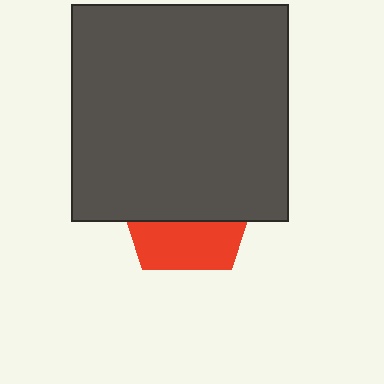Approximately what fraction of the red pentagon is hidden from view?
Roughly 64% of the red pentagon is hidden behind the dark gray square.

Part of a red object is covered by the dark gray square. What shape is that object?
It is a pentagon.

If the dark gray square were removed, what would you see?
You would see the complete red pentagon.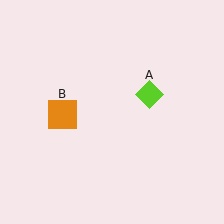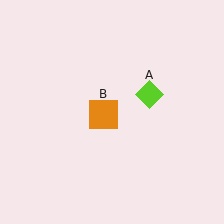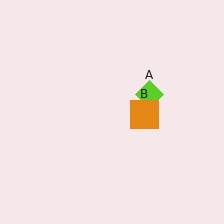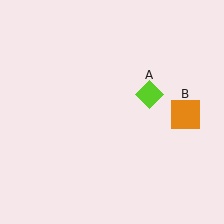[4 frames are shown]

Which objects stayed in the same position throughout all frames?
Lime diamond (object A) remained stationary.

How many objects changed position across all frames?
1 object changed position: orange square (object B).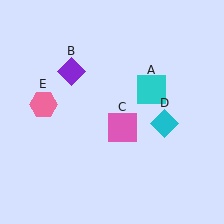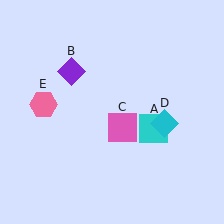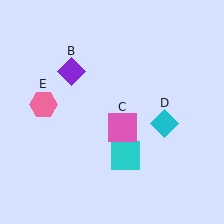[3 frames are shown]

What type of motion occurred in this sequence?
The cyan square (object A) rotated clockwise around the center of the scene.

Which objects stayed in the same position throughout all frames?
Purple diamond (object B) and pink square (object C) and cyan diamond (object D) and pink hexagon (object E) remained stationary.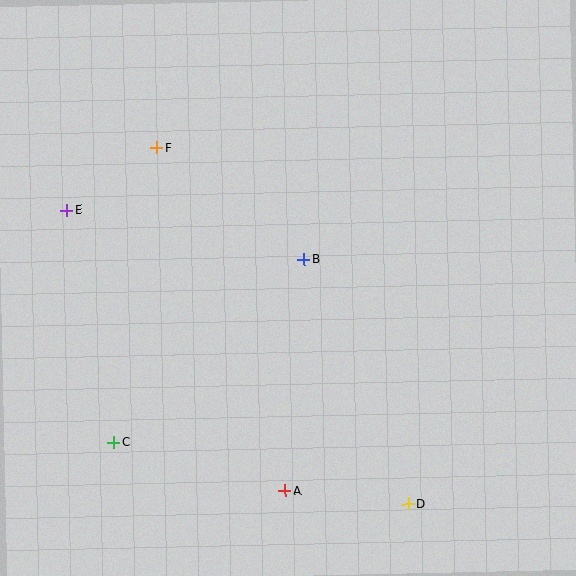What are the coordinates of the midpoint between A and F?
The midpoint between A and F is at (221, 319).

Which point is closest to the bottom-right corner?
Point D is closest to the bottom-right corner.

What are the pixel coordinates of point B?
Point B is at (304, 259).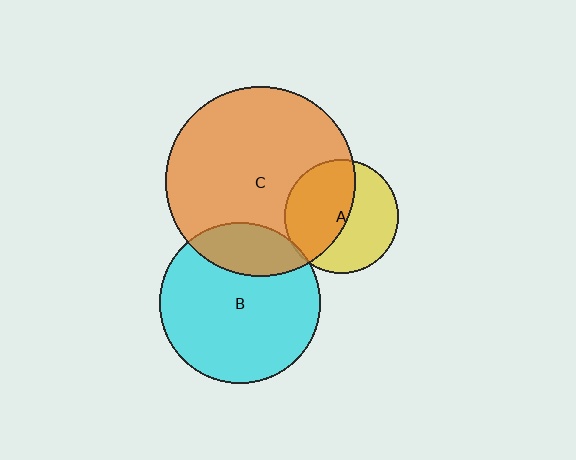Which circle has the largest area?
Circle C (orange).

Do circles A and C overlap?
Yes.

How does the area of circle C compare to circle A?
Approximately 2.8 times.